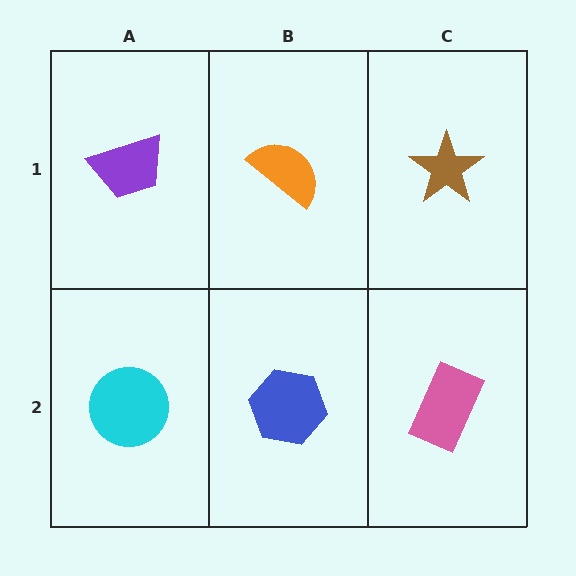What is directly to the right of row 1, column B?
A brown star.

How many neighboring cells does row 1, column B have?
3.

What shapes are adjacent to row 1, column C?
A pink rectangle (row 2, column C), an orange semicircle (row 1, column B).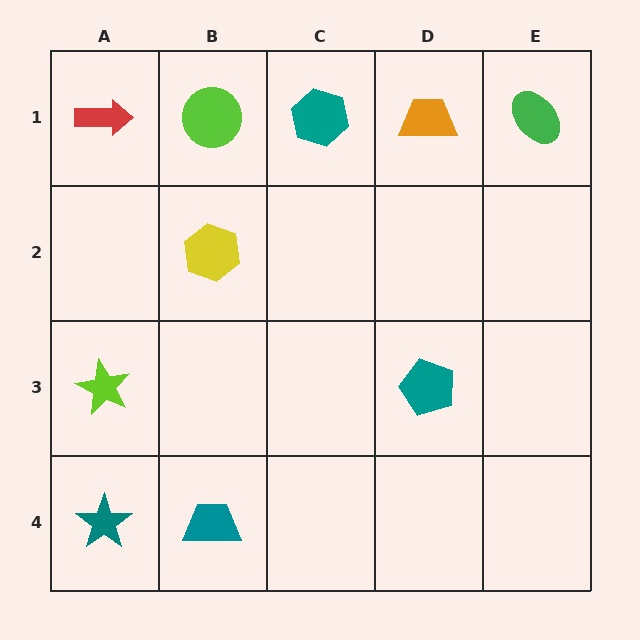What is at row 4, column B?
A teal trapezoid.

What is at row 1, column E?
A green ellipse.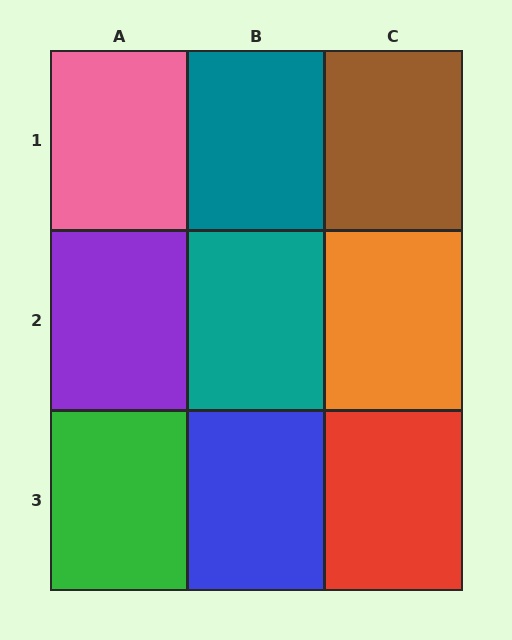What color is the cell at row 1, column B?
Teal.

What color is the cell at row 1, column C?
Brown.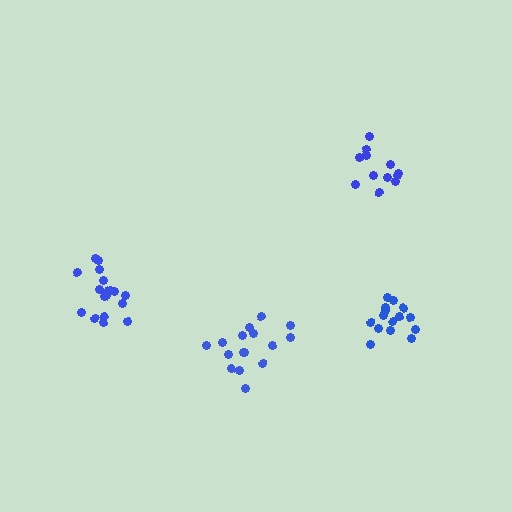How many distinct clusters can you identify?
There are 4 distinct clusters.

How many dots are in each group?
Group 1: 16 dots, Group 2: 12 dots, Group 3: 15 dots, Group 4: 18 dots (61 total).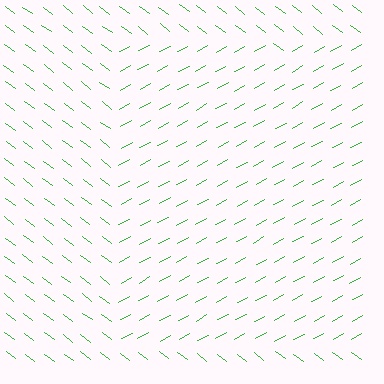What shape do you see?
I see a rectangle.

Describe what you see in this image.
The image is filled with small green line segments. A rectangle region in the image has lines oriented differently from the surrounding lines, creating a visible texture boundary.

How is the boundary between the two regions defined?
The boundary is defined purely by a change in line orientation (approximately 66 degrees difference). All lines are the same color and thickness.